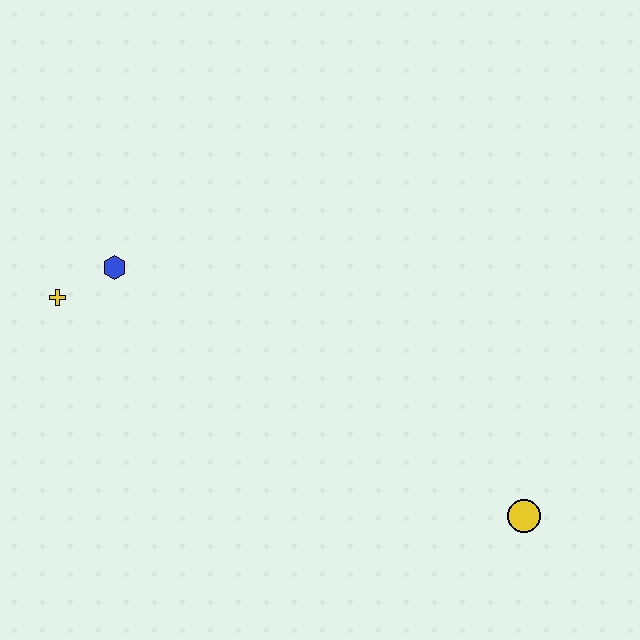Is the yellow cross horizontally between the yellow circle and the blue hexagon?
No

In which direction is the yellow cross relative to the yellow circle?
The yellow cross is to the left of the yellow circle.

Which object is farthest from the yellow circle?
The yellow cross is farthest from the yellow circle.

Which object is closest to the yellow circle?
The blue hexagon is closest to the yellow circle.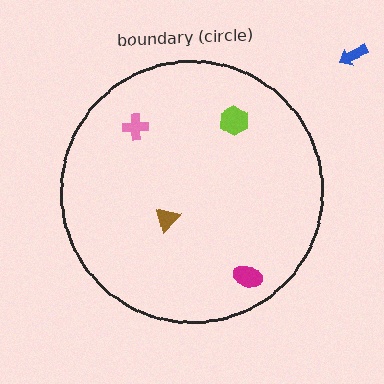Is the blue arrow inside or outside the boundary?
Outside.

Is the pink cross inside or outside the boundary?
Inside.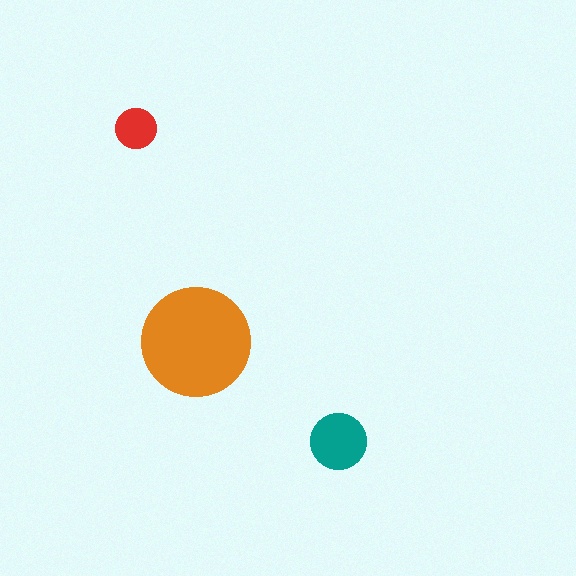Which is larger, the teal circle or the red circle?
The teal one.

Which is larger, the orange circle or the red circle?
The orange one.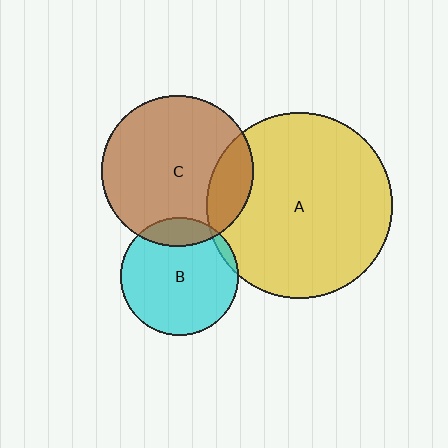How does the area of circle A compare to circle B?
Approximately 2.5 times.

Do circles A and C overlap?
Yes.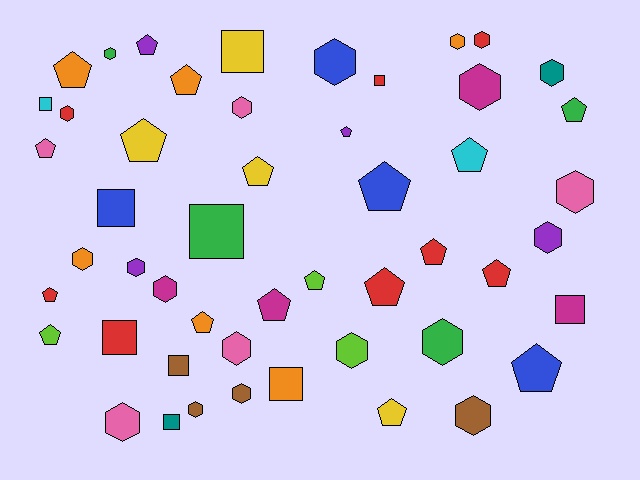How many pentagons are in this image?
There are 20 pentagons.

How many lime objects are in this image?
There are 3 lime objects.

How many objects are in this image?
There are 50 objects.